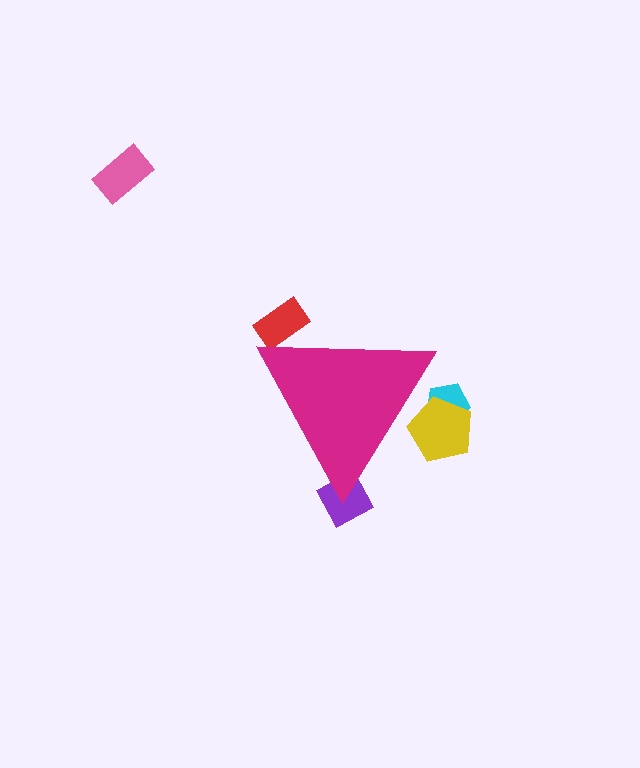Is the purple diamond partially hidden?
Yes, the purple diamond is partially hidden behind the magenta triangle.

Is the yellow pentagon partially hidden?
Yes, the yellow pentagon is partially hidden behind the magenta triangle.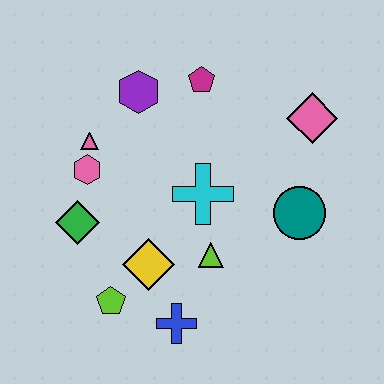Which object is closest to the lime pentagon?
The yellow diamond is closest to the lime pentagon.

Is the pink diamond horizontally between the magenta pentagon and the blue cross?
No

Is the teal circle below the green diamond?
No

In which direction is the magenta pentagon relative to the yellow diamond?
The magenta pentagon is above the yellow diamond.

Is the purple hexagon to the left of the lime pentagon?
No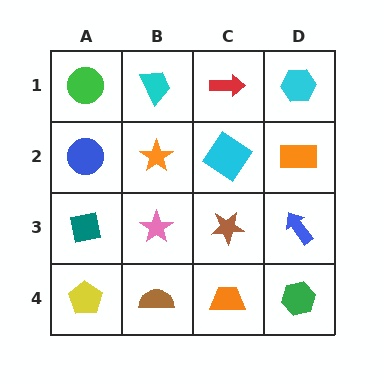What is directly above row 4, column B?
A pink star.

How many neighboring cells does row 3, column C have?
4.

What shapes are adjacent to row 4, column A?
A teal square (row 3, column A), a brown semicircle (row 4, column B).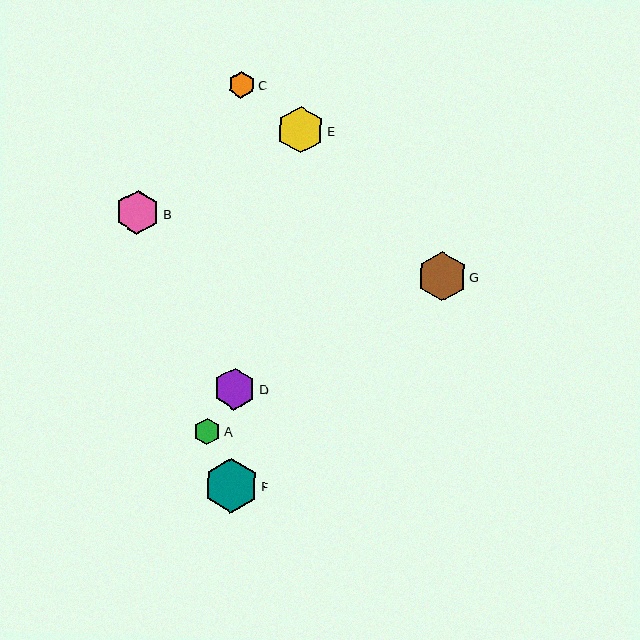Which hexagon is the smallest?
Hexagon C is the smallest with a size of approximately 26 pixels.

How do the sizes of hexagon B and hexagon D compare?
Hexagon B and hexagon D are approximately the same size.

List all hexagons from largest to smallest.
From largest to smallest: F, G, E, B, D, A, C.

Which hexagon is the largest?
Hexagon F is the largest with a size of approximately 55 pixels.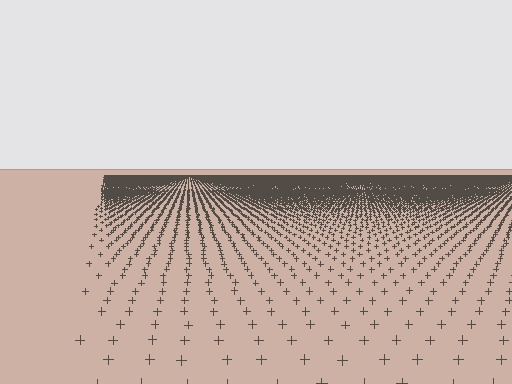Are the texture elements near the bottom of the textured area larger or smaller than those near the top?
Larger. Near the bottom, elements are closer to the viewer and appear at a bigger on-screen size.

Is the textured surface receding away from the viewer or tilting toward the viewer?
The surface is receding away from the viewer. Texture elements get smaller and denser toward the top.